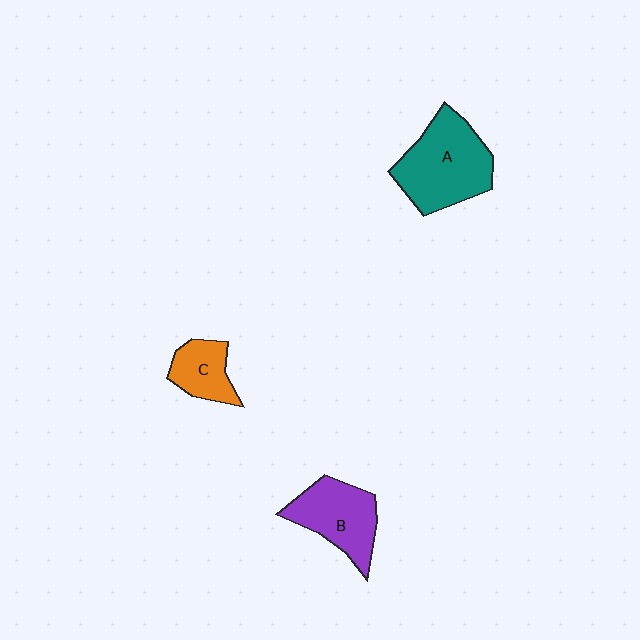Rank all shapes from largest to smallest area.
From largest to smallest: A (teal), B (purple), C (orange).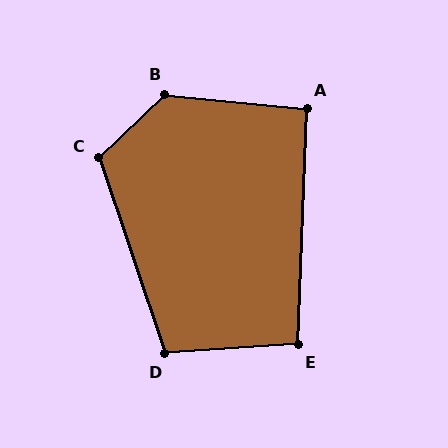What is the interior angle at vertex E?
Approximately 96 degrees (obtuse).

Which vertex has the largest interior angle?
B, at approximately 131 degrees.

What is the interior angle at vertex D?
Approximately 105 degrees (obtuse).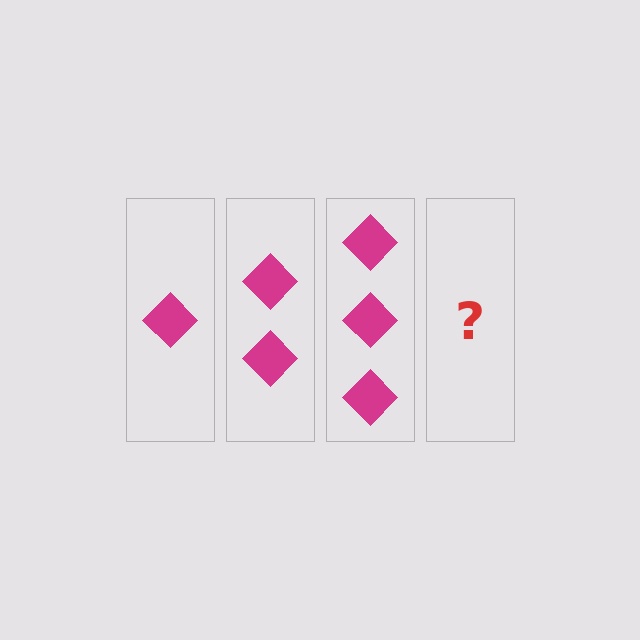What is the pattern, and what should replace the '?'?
The pattern is that each step adds one more diamond. The '?' should be 4 diamonds.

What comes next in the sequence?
The next element should be 4 diamonds.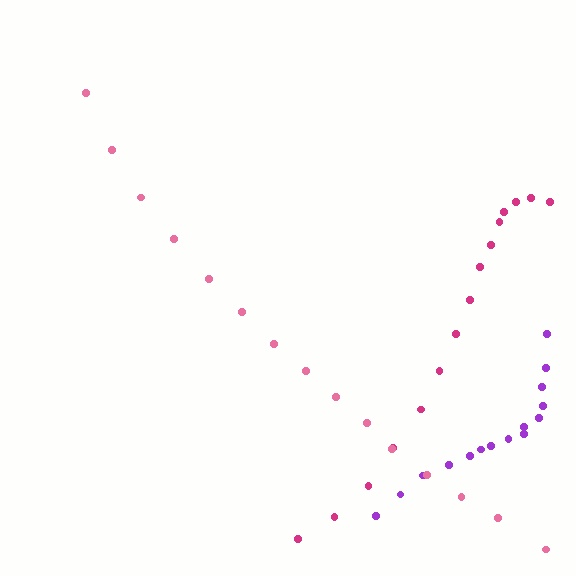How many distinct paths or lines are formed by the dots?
There are 3 distinct paths.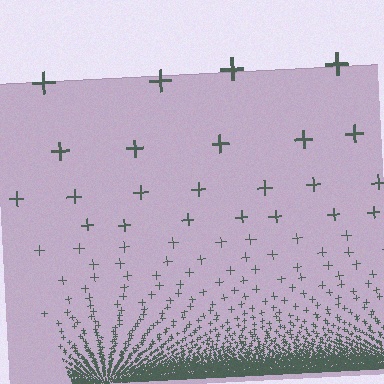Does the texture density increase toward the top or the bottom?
Density increases toward the bottom.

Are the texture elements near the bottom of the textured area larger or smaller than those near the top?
Smaller. The gradient is inverted — elements near the bottom are smaller and denser.